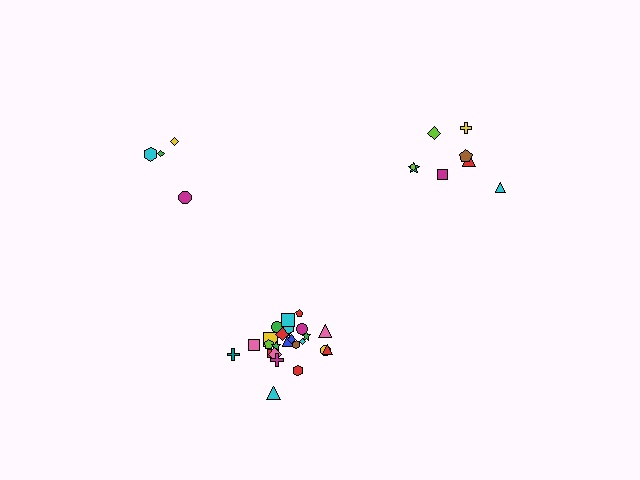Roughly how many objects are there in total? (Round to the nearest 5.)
Roughly 35 objects in total.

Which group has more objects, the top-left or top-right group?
The top-right group.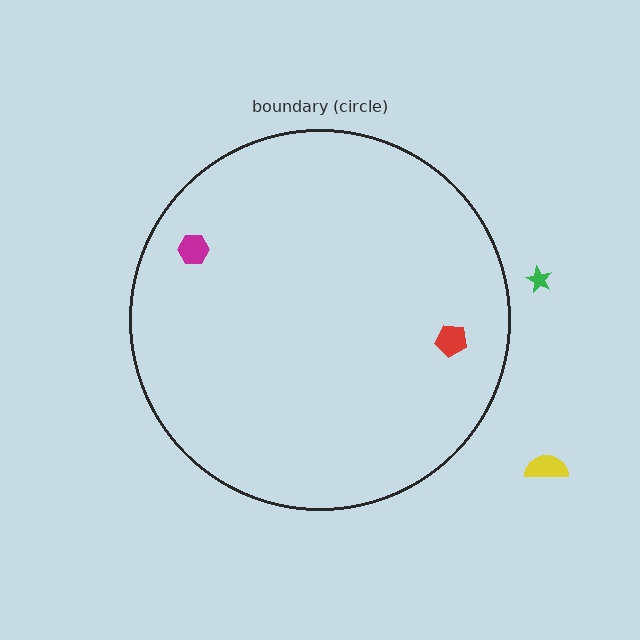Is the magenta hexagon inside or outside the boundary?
Inside.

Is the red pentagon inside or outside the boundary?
Inside.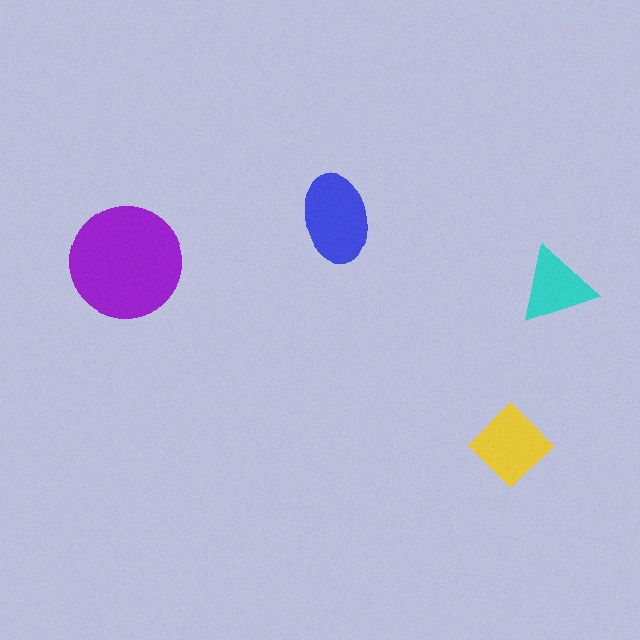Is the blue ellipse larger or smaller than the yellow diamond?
Larger.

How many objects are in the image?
There are 4 objects in the image.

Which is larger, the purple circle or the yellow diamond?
The purple circle.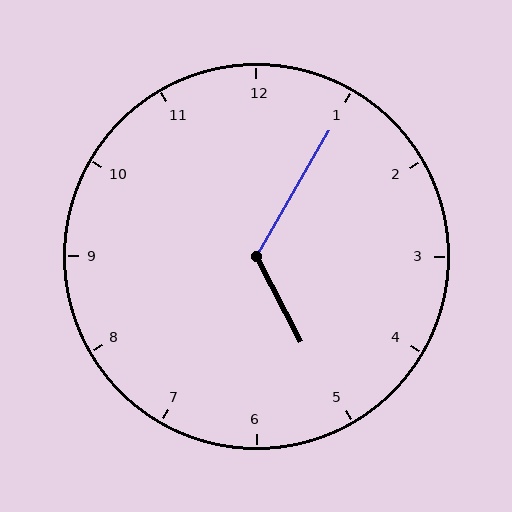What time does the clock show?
5:05.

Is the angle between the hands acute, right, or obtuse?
It is obtuse.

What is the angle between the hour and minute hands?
Approximately 122 degrees.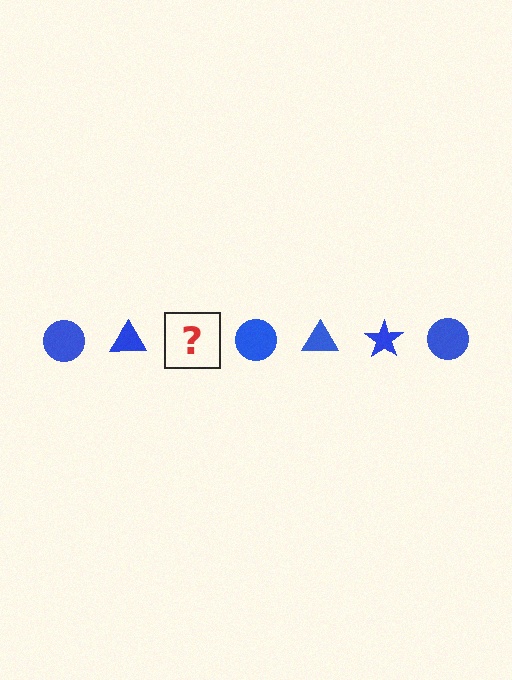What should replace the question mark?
The question mark should be replaced with a blue star.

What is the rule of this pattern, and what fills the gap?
The rule is that the pattern cycles through circle, triangle, star shapes in blue. The gap should be filled with a blue star.